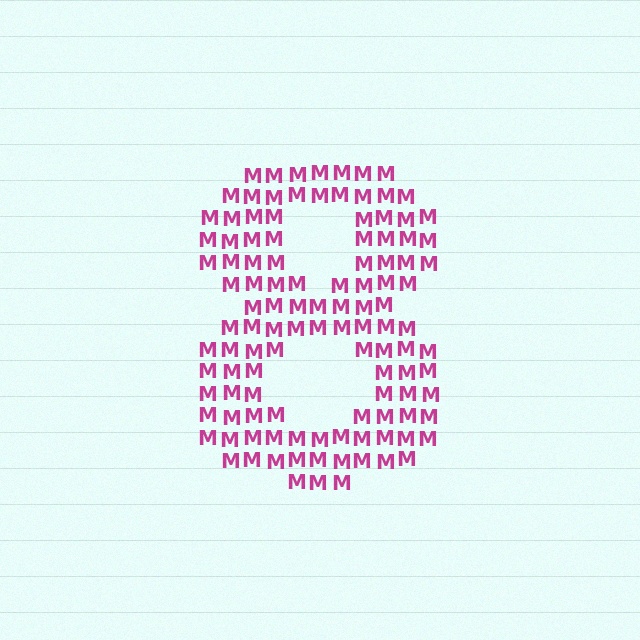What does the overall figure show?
The overall figure shows the digit 8.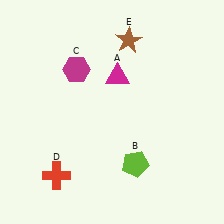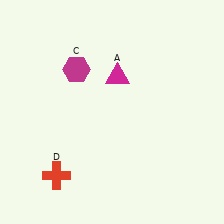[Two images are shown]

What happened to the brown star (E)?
The brown star (E) was removed in Image 2. It was in the top-right area of Image 1.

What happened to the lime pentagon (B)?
The lime pentagon (B) was removed in Image 2. It was in the bottom-right area of Image 1.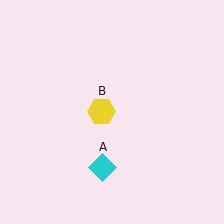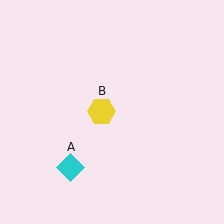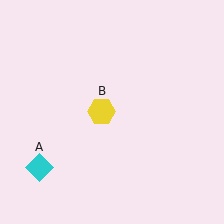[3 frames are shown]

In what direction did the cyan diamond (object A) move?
The cyan diamond (object A) moved left.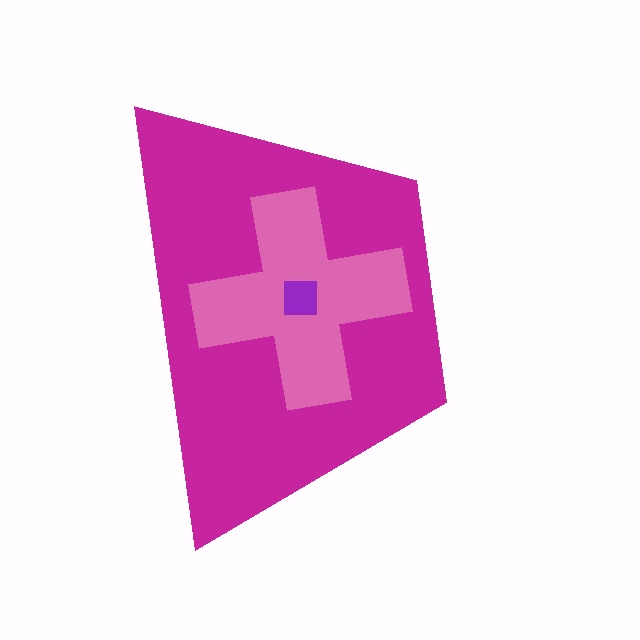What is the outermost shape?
The magenta trapezoid.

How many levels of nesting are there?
3.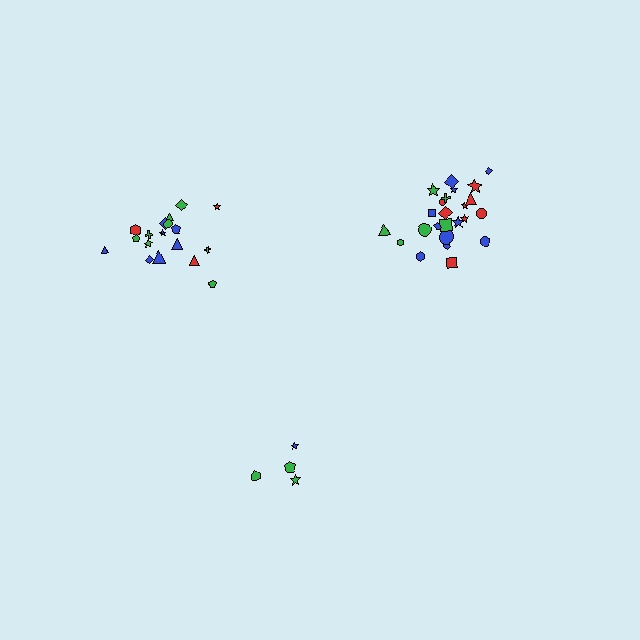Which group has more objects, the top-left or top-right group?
The top-right group.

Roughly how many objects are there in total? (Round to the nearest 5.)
Roughly 45 objects in total.